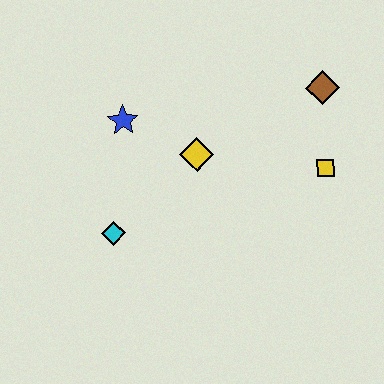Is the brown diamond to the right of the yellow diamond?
Yes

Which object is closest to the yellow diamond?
The blue star is closest to the yellow diamond.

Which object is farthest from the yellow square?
The cyan diamond is farthest from the yellow square.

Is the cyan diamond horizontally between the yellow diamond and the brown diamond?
No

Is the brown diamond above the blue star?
Yes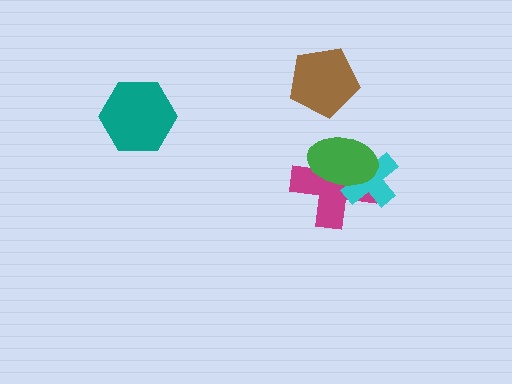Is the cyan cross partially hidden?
Yes, it is partially covered by another shape.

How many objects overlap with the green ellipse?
2 objects overlap with the green ellipse.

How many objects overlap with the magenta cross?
2 objects overlap with the magenta cross.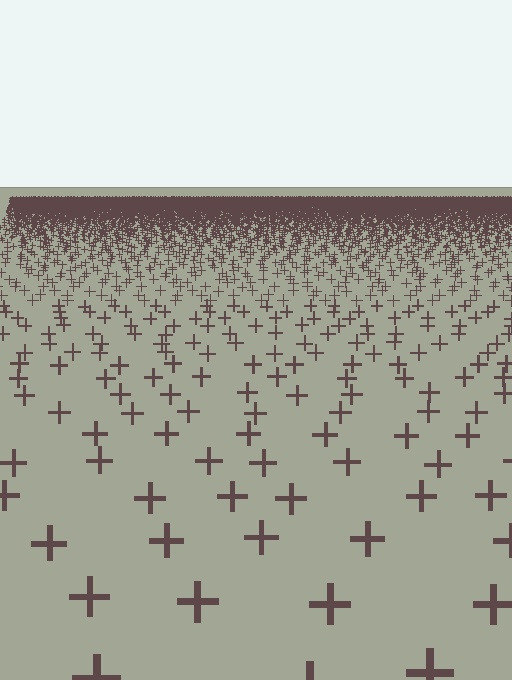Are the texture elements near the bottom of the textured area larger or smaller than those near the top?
Larger. Near the bottom, elements are closer to the viewer and appear at a bigger on-screen size.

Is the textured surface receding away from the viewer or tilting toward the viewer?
The surface is receding away from the viewer. Texture elements get smaller and denser toward the top.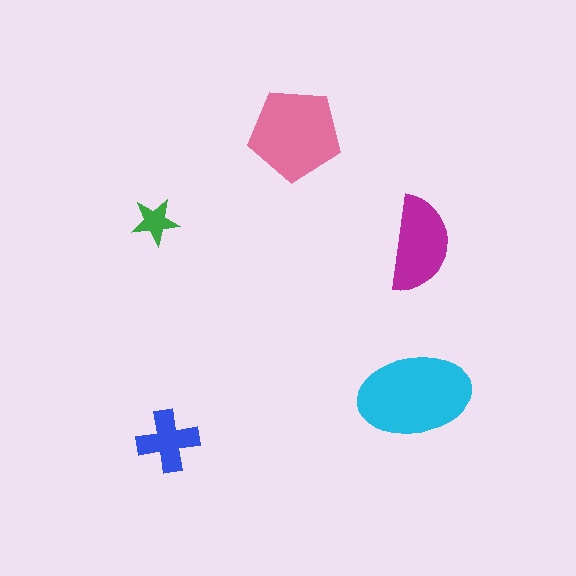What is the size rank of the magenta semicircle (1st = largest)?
3rd.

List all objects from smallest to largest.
The green star, the blue cross, the magenta semicircle, the pink pentagon, the cyan ellipse.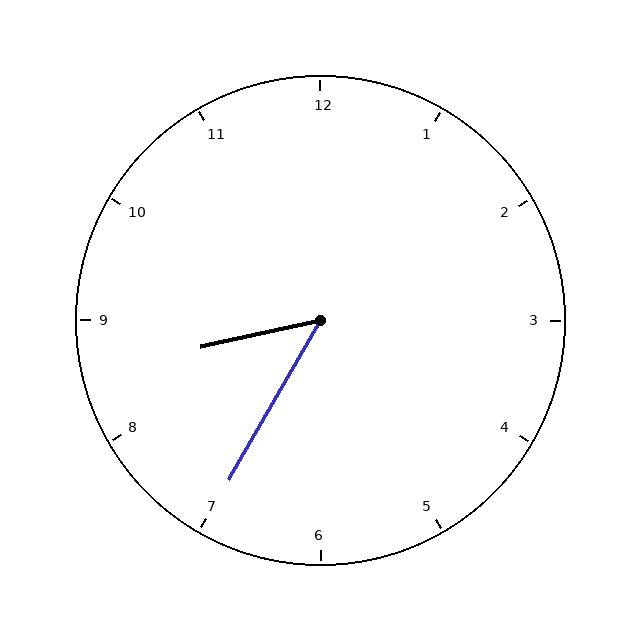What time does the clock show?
8:35.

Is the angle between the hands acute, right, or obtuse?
It is acute.